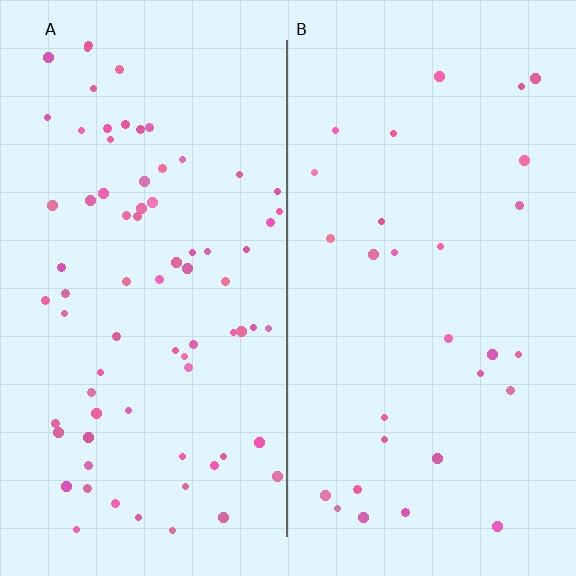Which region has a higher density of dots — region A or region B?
A (the left).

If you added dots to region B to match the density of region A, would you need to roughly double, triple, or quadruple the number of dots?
Approximately triple.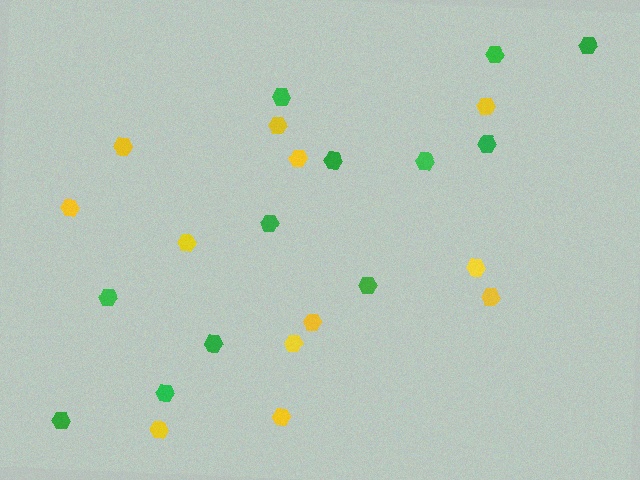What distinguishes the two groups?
There are 2 groups: one group of green hexagons (12) and one group of yellow hexagons (12).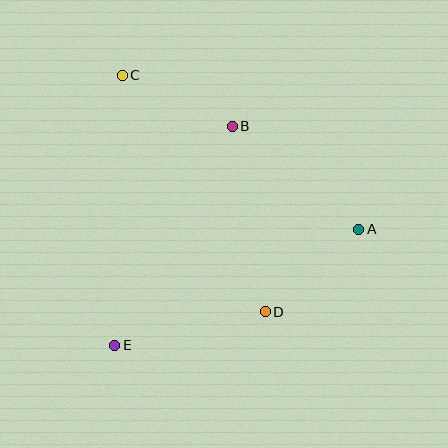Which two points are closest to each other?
Points B and C are closest to each other.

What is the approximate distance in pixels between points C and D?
The distance between C and D is approximately 276 pixels.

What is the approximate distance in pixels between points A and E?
The distance between A and E is approximately 270 pixels.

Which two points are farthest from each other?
Points A and C are farthest from each other.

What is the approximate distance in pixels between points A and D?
The distance between A and D is approximately 125 pixels.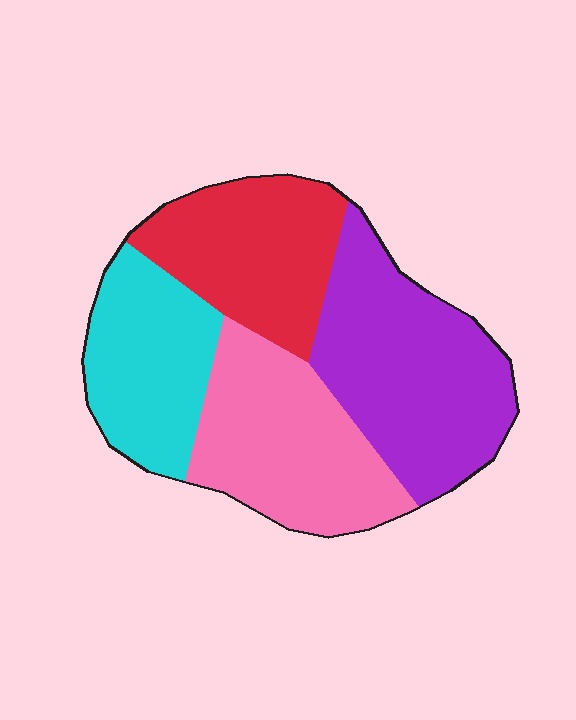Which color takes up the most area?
Purple, at roughly 30%.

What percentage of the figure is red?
Red takes up less than a quarter of the figure.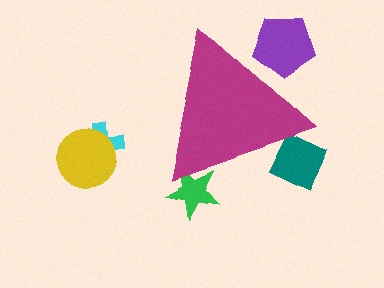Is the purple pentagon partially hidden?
Yes, the purple pentagon is partially hidden behind the magenta triangle.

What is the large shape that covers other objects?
A magenta triangle.